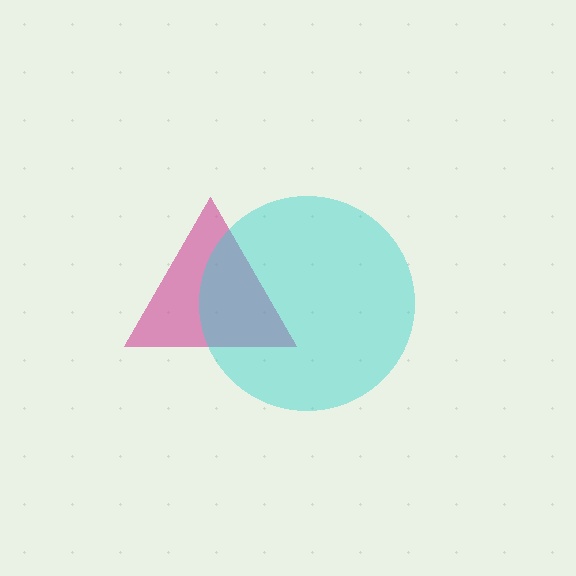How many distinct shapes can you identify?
There are 2 distinct shapes: a magenta triangle, a cyan circle.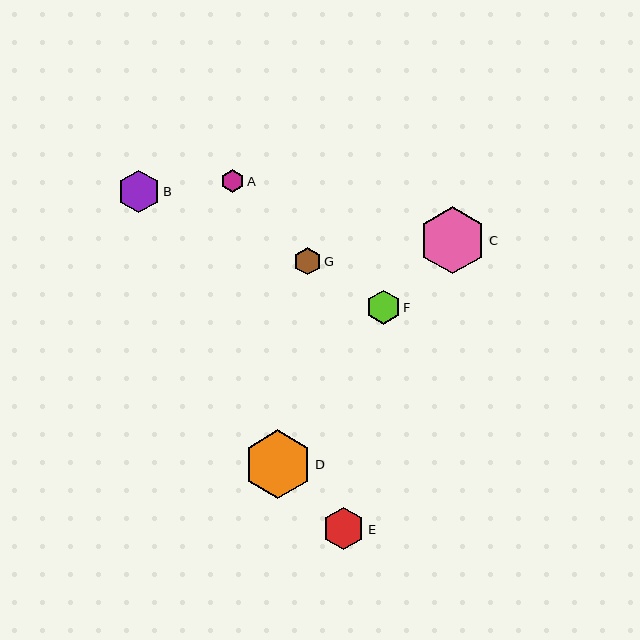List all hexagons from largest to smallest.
From largest to smallest: D, C, B, E, F, G, A.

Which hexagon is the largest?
Hexagon D is the largest with a size of approximately 69 pixels.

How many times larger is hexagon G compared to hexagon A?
Hexagon G is approximately 1.2 times the size of hexagon A.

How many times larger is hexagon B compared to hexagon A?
Hexagon B is approximately 1.9 times the size of hexagon A.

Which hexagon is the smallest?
Hexagon A is the smallest with a size of approximately 23 pixels.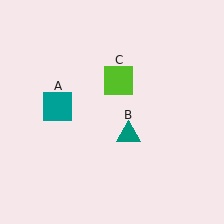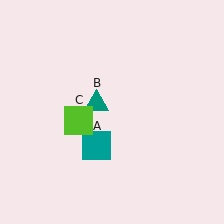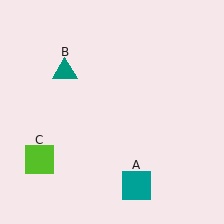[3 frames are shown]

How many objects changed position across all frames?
3 objects changed position: teal square (object A), teal triangle (object B), lime square (object C).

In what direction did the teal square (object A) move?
The teal square (object A) moved down and to the right.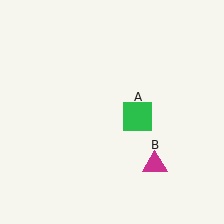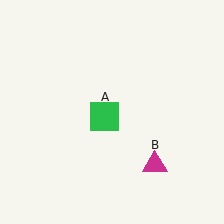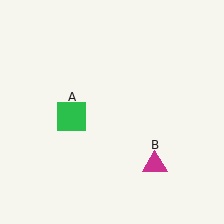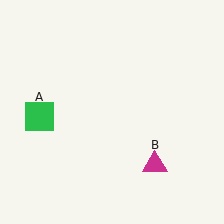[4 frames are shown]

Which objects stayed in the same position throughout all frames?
Magenta triangle (object B) remained stationary.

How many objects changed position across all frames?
1 object changed position: green square (object A).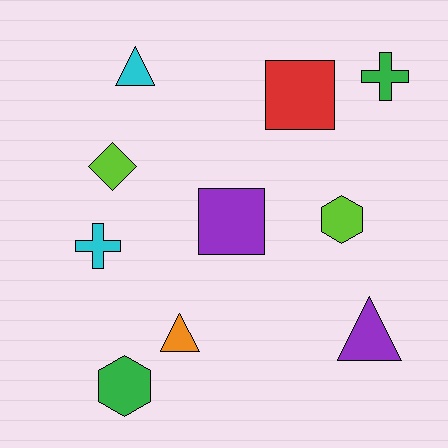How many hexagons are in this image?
There are 2 hexagons.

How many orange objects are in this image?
There is 1 orange object.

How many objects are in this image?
There are 10 objects.